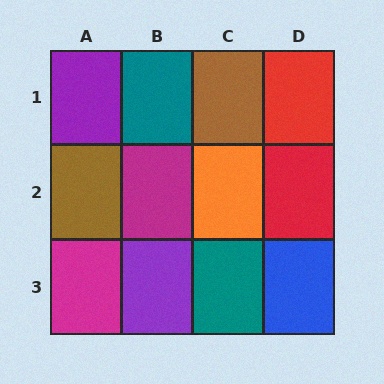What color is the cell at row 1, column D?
Red.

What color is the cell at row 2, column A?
Brown.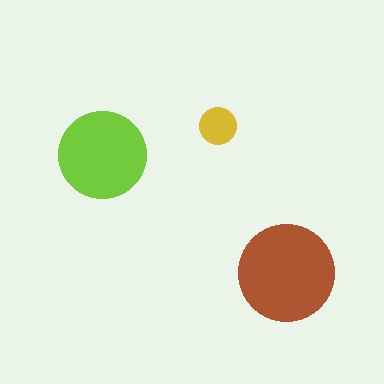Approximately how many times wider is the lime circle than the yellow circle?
About 2.5 times wider.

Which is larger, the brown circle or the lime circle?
The brown one.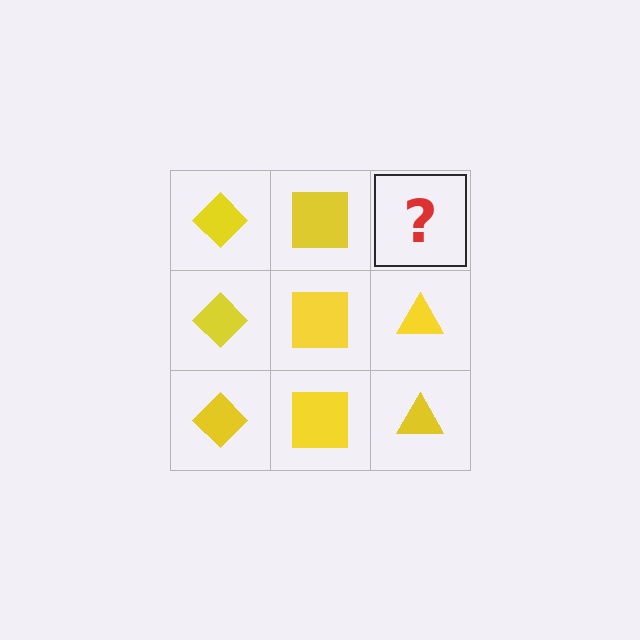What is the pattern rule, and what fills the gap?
The rule is that each column has a consistent shape. The gap should be filled with a yellow triangle.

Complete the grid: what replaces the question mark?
The question mark should be replaced with a yellow triangle.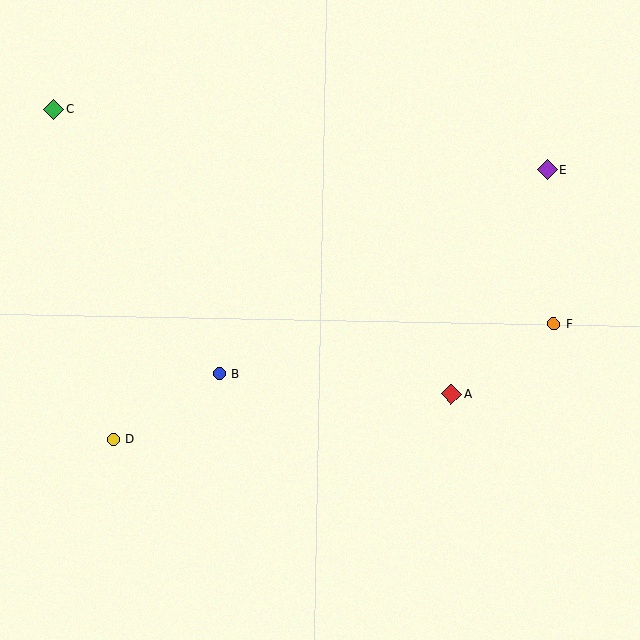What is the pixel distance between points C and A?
The distance between C and A is 489 pixels.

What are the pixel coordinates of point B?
Point B is at (219, 374).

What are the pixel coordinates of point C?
Point C is at (54, 109).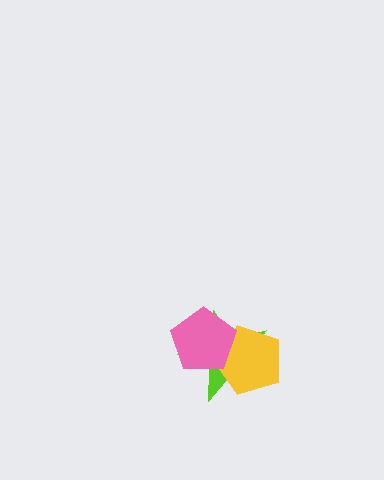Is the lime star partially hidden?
Yes, it is partially covered by another shape.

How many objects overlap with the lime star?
2 objects overlap with the lime star.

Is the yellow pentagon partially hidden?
Yes, it is partially covered by another shape.